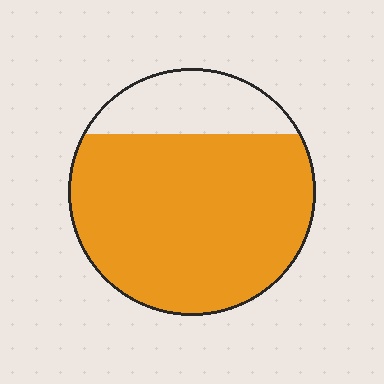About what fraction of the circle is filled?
About four fifths (4/5).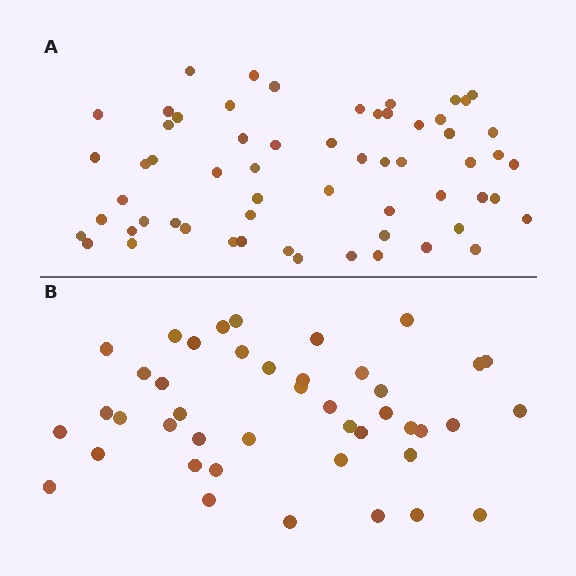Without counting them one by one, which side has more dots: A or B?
Region A (the top region) has more dots.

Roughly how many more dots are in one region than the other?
Region A has approximately 15 more dots than region B.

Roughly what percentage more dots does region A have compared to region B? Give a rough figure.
About 40% more.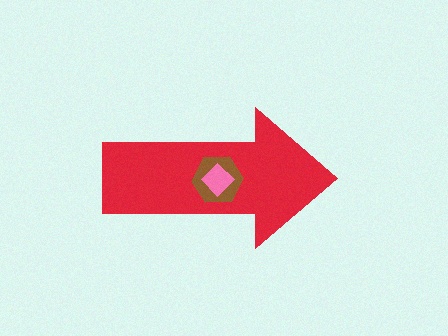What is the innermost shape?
The pink diamond.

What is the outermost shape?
The red arrow.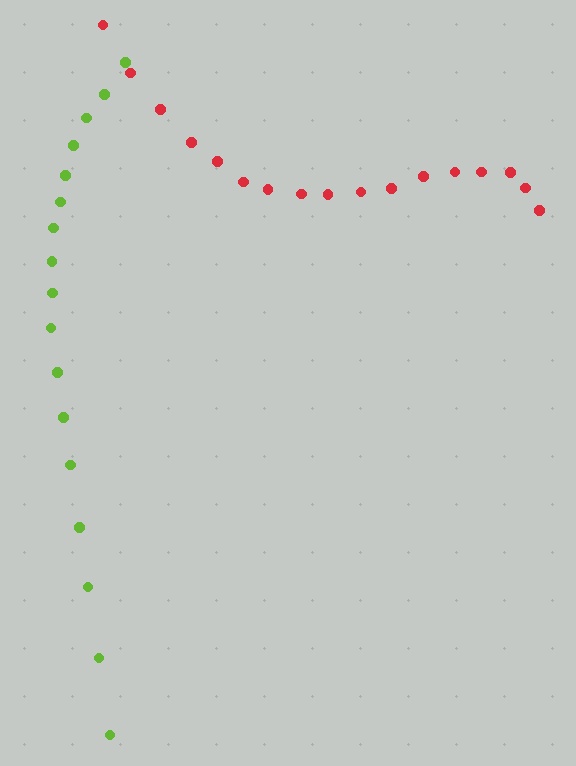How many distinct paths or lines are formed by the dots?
There are 2 distinct paths.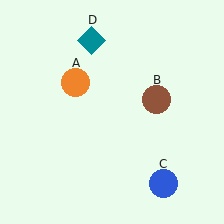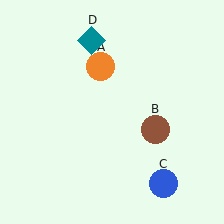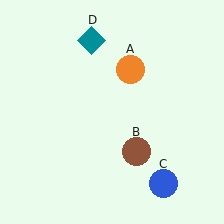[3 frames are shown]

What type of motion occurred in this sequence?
The orange circle (object A), brown circle (object B) rotated clockwise around the center of the scene.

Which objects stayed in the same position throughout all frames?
Blue circle (object C) and teal diamond (object D) remained stationary.